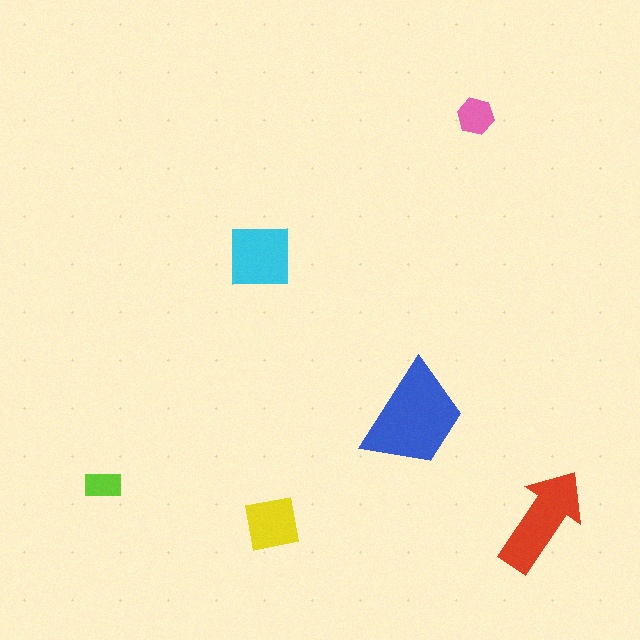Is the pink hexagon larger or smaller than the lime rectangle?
Larger.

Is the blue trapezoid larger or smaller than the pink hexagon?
Larger.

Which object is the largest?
The blue trapezoid.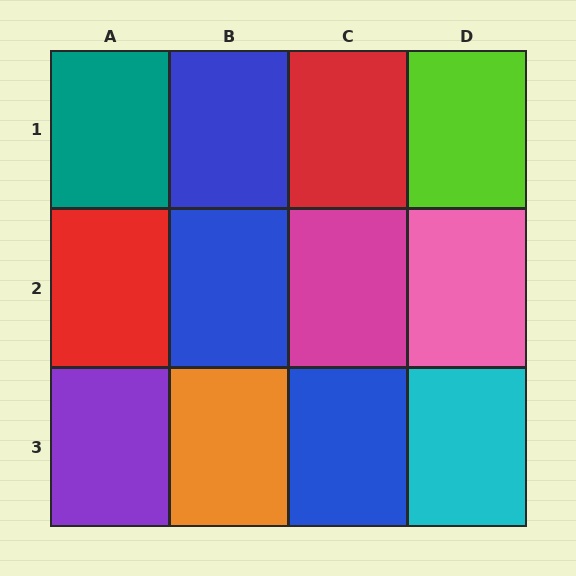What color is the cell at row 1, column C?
Red.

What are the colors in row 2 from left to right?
Red, blue, magenta, pink.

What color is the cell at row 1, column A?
Teal.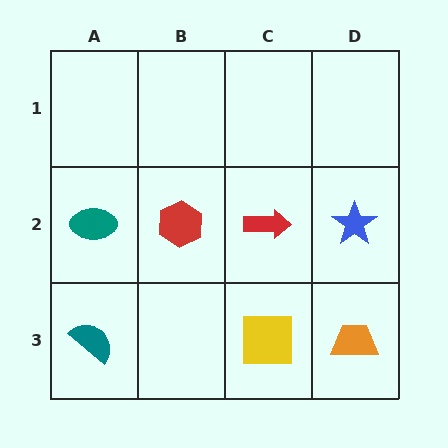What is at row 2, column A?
A teal ellipse.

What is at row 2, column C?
A red arrow.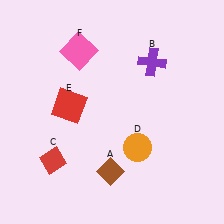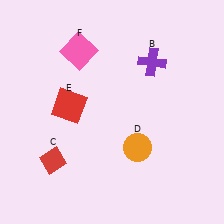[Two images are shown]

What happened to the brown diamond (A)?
The brown diamond (A) was removed in Image 2. It was in the bottom-left area of Image 1.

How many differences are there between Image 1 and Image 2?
There is 1 difference between the two images.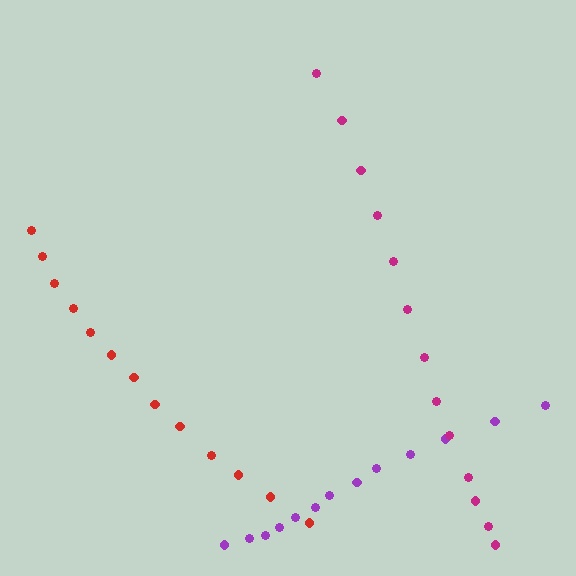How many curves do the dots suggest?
There are 3 distinct paths.